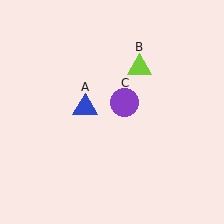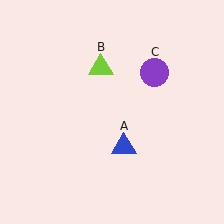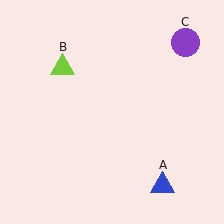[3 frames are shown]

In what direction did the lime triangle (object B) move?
The lime triangle (object B) moved left.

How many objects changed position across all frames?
3 objects changed position: blue triangle (object A), lime triangle (object B), purple circle (object C).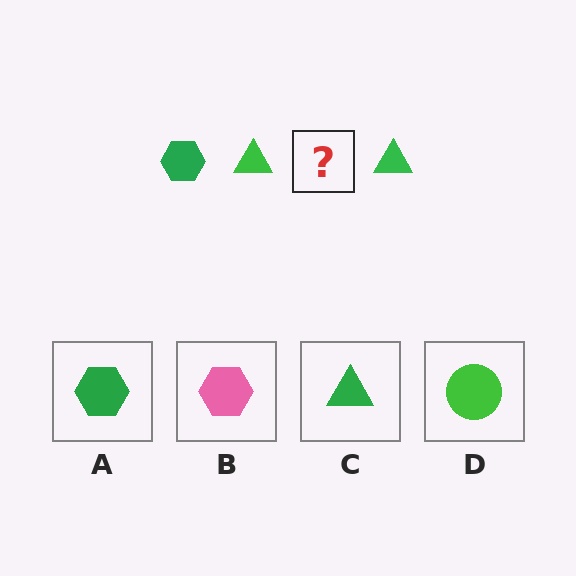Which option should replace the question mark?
Option A.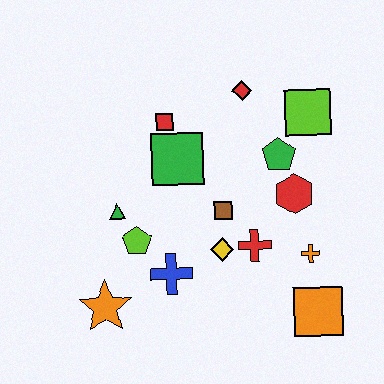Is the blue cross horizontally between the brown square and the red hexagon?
No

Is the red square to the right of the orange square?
No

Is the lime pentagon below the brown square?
Yes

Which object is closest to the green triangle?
The lime pentagon is closest to the green triangle.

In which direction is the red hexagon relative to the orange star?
The red hexagon is to the right of the orange star.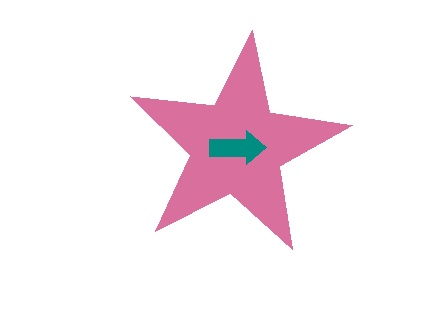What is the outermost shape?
The pink star.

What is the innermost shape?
The teal arrow.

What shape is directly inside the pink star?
The teal arrow.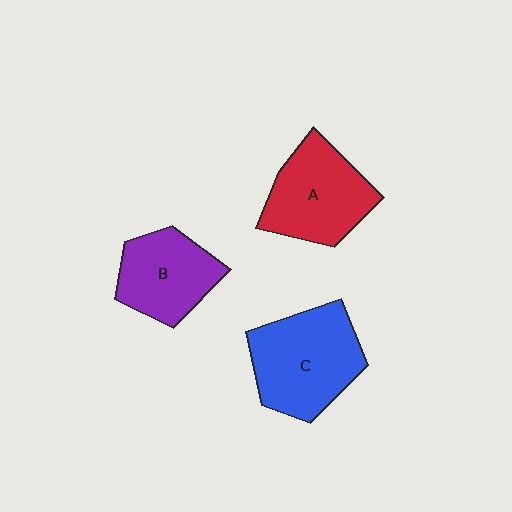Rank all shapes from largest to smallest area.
From largest to smallest: C (blue), A (red), B (purple).